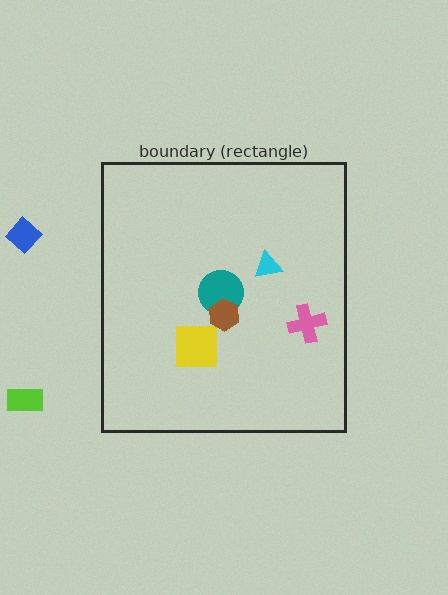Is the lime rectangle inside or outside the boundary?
Outside.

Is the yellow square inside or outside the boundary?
Inside.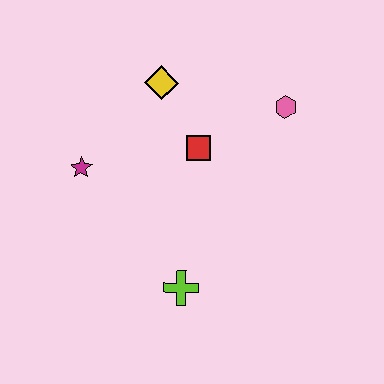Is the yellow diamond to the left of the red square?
Yes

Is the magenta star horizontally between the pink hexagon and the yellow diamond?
No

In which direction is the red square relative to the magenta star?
The red square is to the right of the magenta star.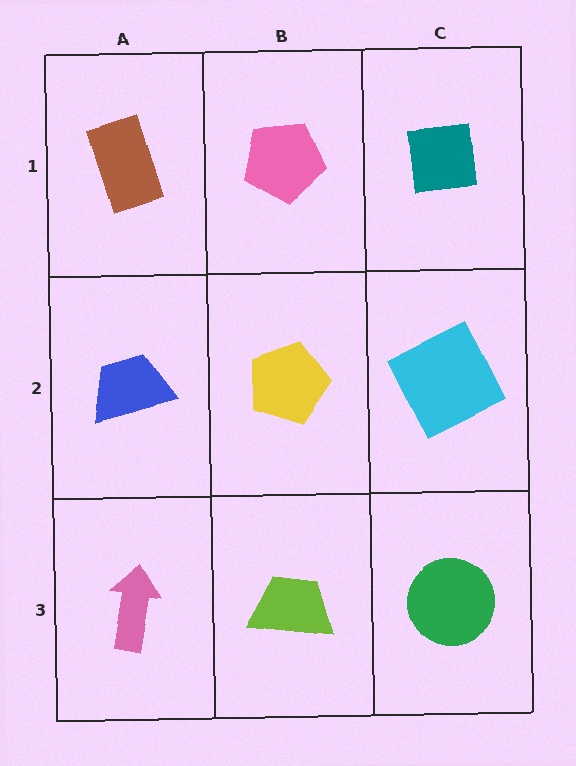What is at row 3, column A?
A pink arrow.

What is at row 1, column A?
A brown rectangle.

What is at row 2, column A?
A blue trapezoid.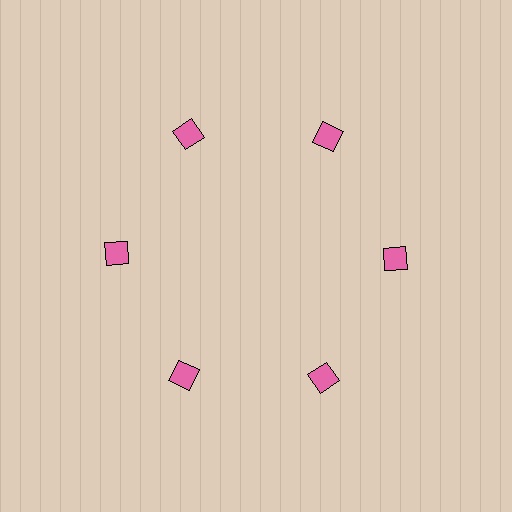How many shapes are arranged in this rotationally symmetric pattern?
There are 6 shapes, arranged in 6 groups of 1.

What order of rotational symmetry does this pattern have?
This pattern has 6-fold rotational symmetry.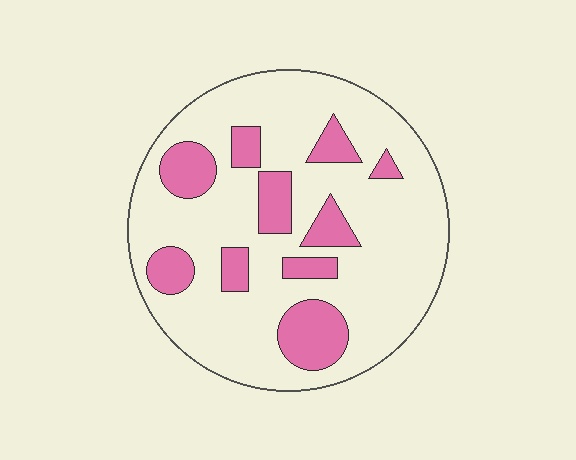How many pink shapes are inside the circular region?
10.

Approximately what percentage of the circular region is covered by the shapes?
Approximately 20%.